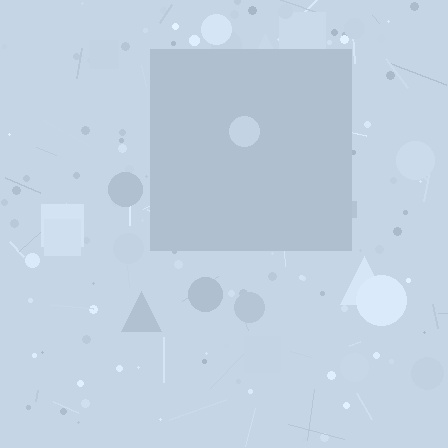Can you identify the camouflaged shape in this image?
The camouflaged shape is a square.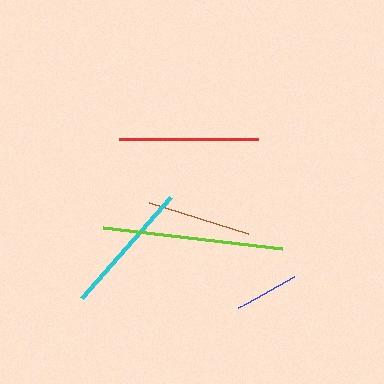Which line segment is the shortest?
The blue line is the shortest at approximately 63 pixels.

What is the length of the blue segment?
The blue segment is approximately 63 pixels long.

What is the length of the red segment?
The red segment is approximately 139 pixels long.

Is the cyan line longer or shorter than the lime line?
The lime line is longer than the cyan line.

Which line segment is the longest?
The lime line is the longest at approximately 180 pixels.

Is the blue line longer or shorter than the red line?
The red line is longer than the blue line.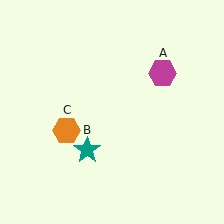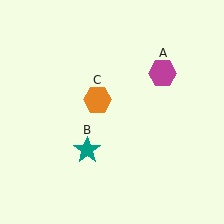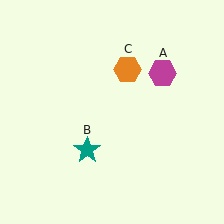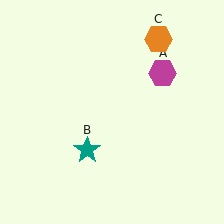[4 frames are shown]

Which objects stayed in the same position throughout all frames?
Magenta hexagon (object A) and teal star (object B) remained stationary.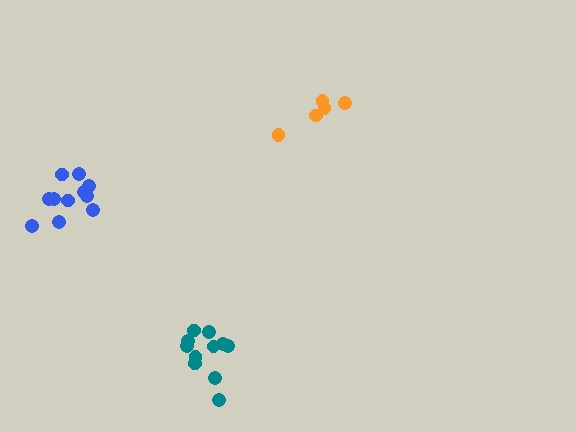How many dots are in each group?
Group 1: 5 dots, Group 2: 11 dots, Group 3: 11 dots (27 total).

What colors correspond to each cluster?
The clusters are colored: orange, blue, teal.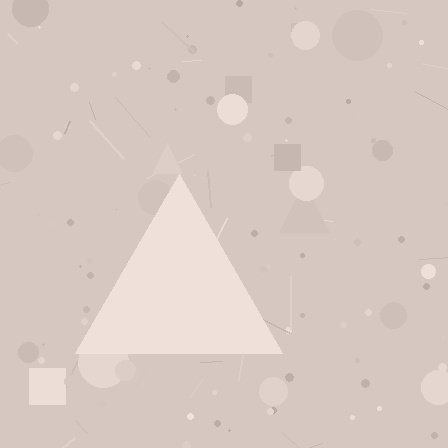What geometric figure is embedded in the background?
A triangle is embedded in the background.